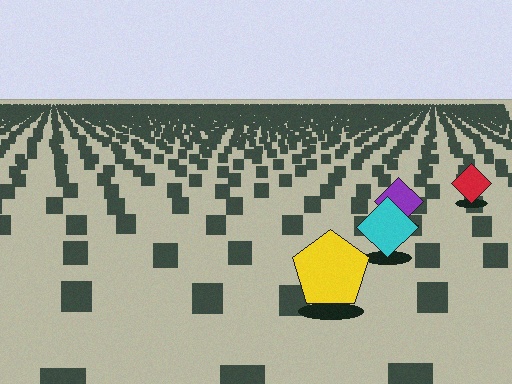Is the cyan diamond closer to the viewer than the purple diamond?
Yes. The cyan diamond is closer — you can tell from the texture gradient: the ground texture is coarser near it.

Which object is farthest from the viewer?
The red diamond is farthest from the viewer. It appears smaller and the ground texture around it is denser.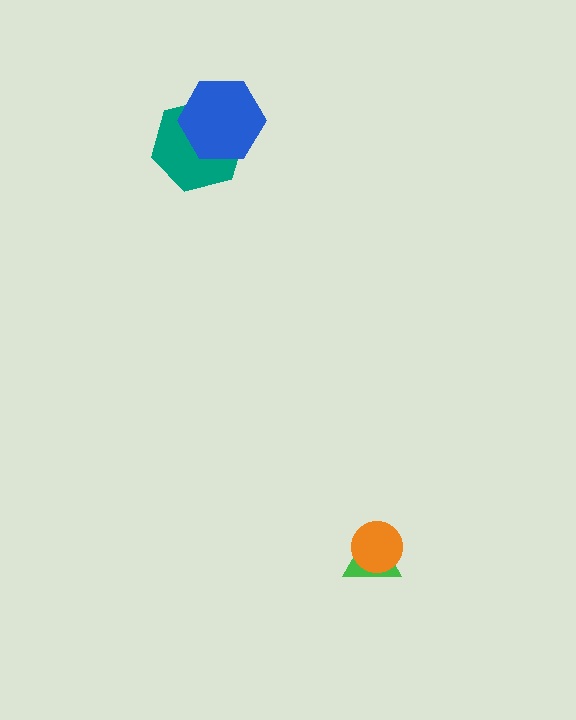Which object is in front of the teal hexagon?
The blue hexagon is in front of the teal hexagon.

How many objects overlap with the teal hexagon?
1 object overlaps with the teal hexagon.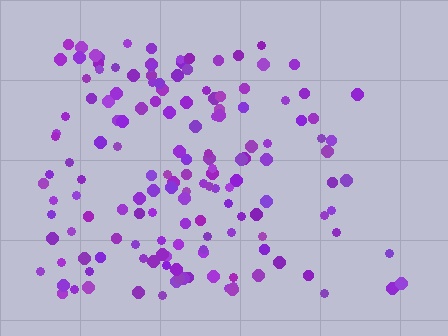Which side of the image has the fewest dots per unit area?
The right.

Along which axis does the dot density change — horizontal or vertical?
Horizontal.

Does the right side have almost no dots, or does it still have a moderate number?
Still a moderate number, just noticeably fewer than the left.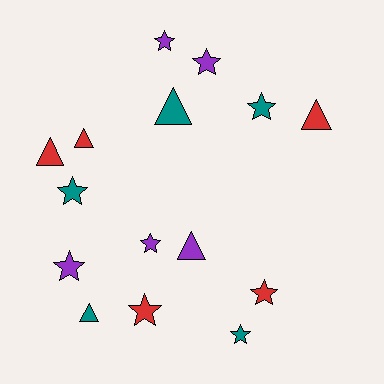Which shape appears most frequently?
Star, with 9 objects.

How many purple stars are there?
There are 4 purple stars.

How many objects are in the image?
There are 15 objects.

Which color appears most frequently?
Red, with 5 objects.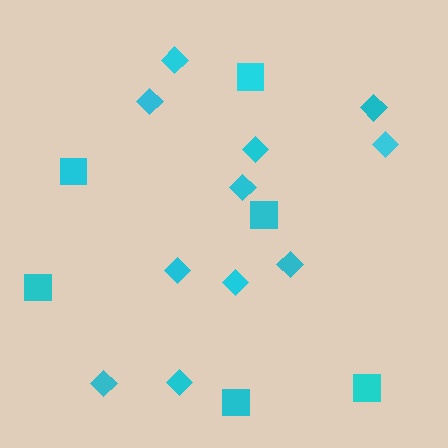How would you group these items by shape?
There are 2 groups: one group of diamonds (11) and one group of squares (6).